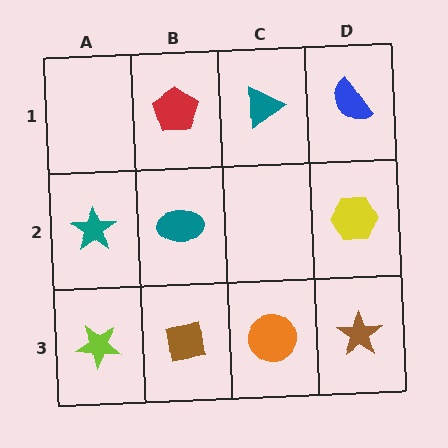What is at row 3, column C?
An orange circle.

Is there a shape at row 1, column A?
No, that cell is empty.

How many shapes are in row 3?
4 shapes.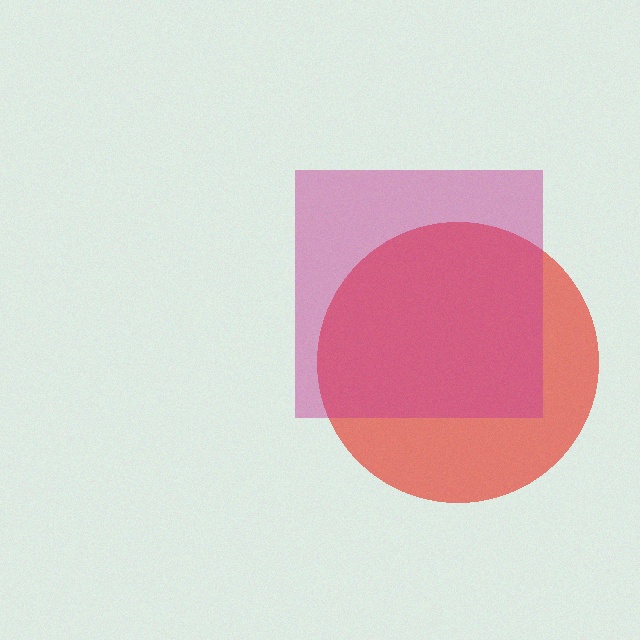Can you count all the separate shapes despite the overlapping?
Yes, there are 2 separate shapes.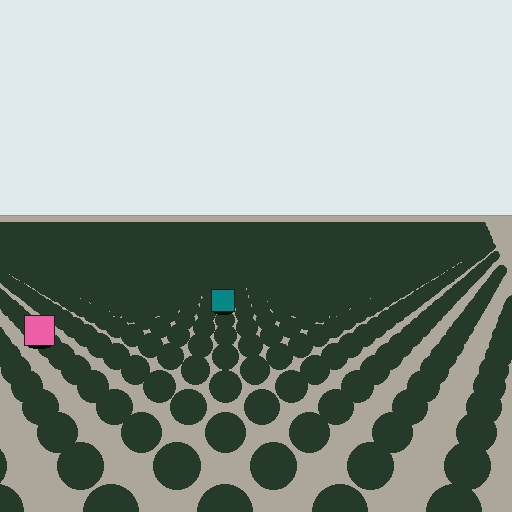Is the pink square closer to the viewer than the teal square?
Yes. The pink square is closer — you can tell from the texture gradient: the ground texture is coarser near it.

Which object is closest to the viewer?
The pink square is closest. The texture marks near it are larger and more spread out.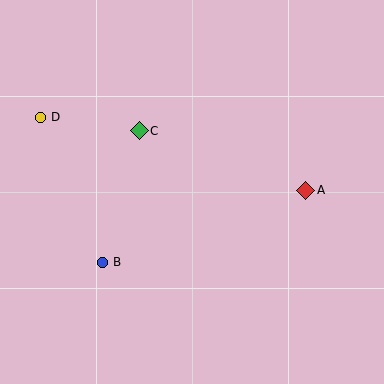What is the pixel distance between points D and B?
The distance between D and B is 157 pixels.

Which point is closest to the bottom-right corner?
Point A is closest to the bottom-right corner.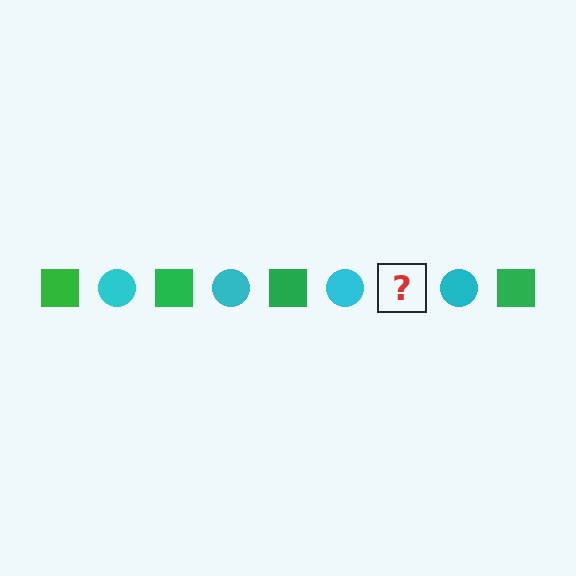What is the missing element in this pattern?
The missing element is a green square.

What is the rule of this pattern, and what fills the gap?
The rule is that the pattern alternates between green square and cyan circle. The gap should be filled with a green square.